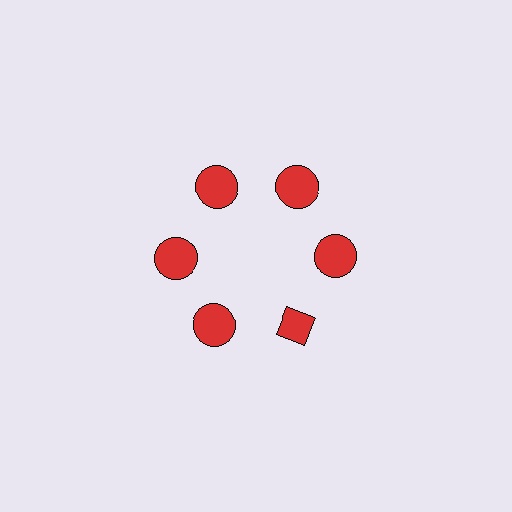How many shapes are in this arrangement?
There are 6 shapes arranged in a ring pattern.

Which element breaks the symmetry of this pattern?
The red diamond at roughly the 5 o'clock position breaks the symmetry. All other shapes are red circles.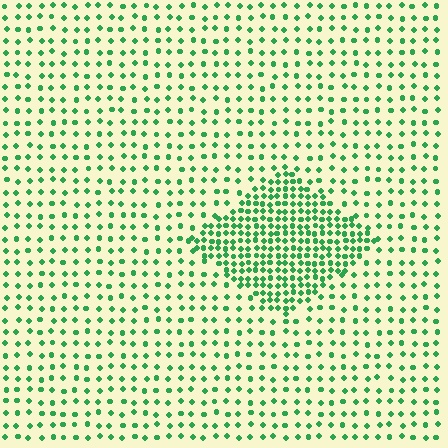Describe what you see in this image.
The image contains small green elements arranged at two different densities. A diamond-shaped region is visible where the elements are more densely packed than the surrounding area.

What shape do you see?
I see a diamond.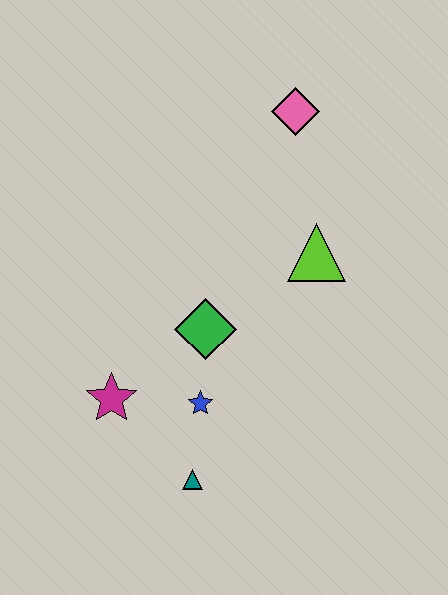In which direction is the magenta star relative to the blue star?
The magenta star is to the left of the blue star.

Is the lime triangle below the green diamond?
No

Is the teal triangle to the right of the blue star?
No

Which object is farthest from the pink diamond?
The teal triangle is farthest from the pink diamond.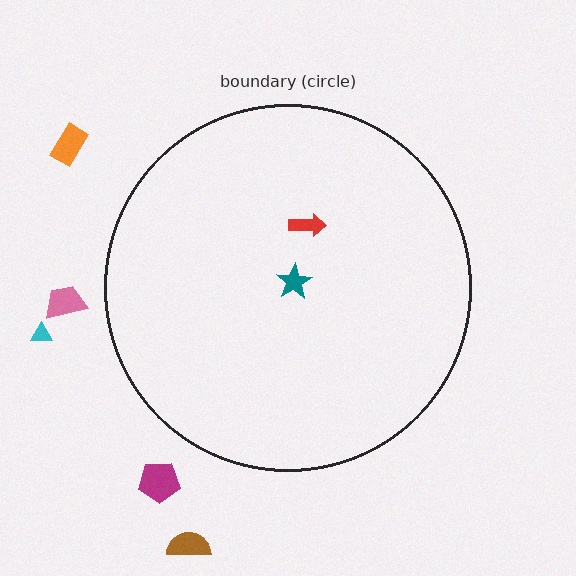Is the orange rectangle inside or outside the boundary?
Outside.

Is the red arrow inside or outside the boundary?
Inside.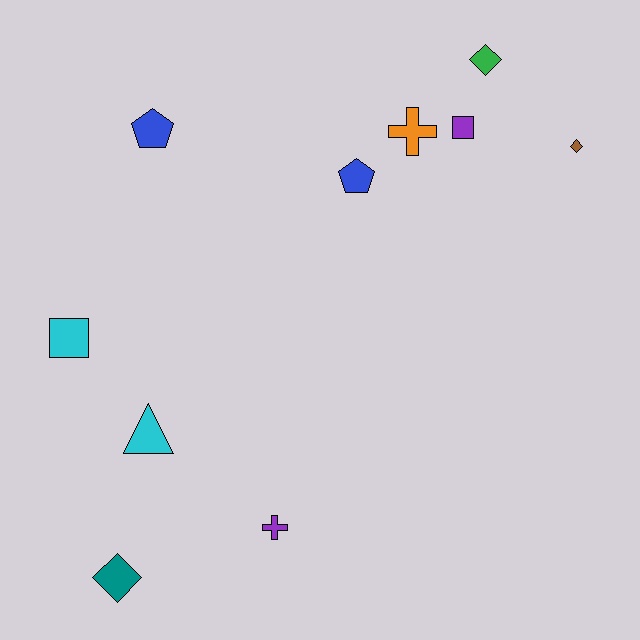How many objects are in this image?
There are 10 objects.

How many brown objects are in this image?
There is 1 brown object.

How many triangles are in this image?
There is 1 triangle.